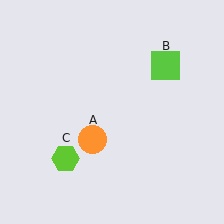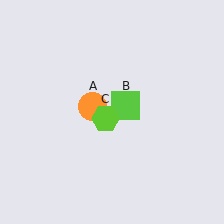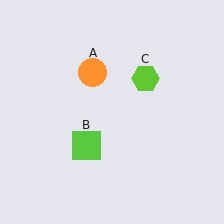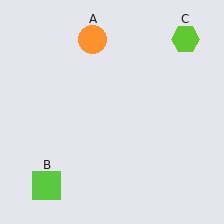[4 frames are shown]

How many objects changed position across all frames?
3 objects changed position: orange circle (object A), lime square (object B), lime hexagon (object C).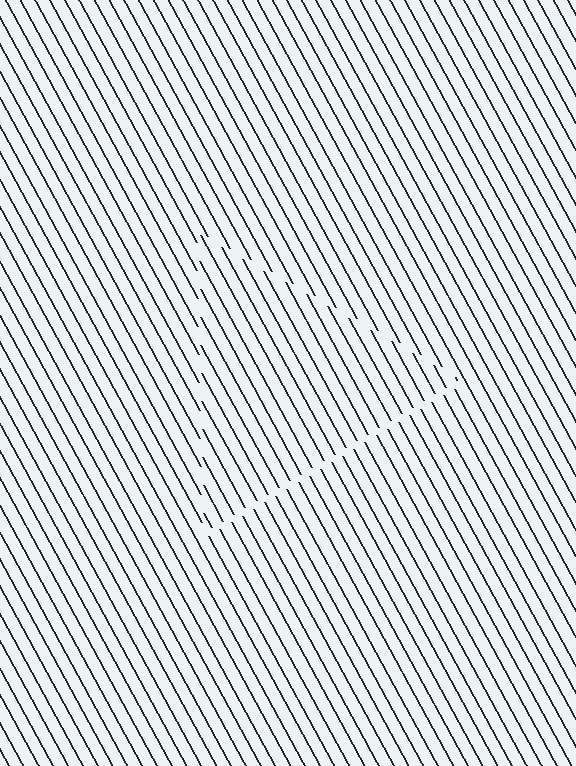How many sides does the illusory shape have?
3 sides — the line-ends trace a triangle.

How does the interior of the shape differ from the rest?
The interior of the shape contains the same grating, shifted by half a period — the contour is defined by the phase discontinuity where line-ends from the inner and outer gratings abut.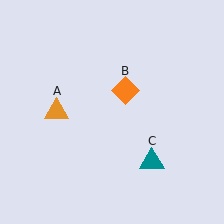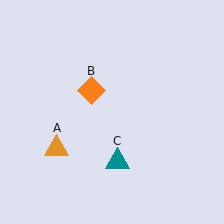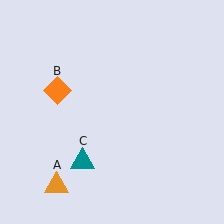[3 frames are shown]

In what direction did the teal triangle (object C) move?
The teal triangle (object C) moved left.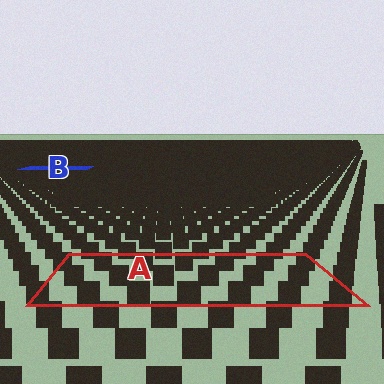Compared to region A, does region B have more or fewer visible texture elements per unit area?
Region B has more texture elements per unit area — they are packed more densely because it is farther away.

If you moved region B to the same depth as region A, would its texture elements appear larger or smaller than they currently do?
They would appear larger. At a closer depth, the same texture elements are projected at a bigger on-screen size.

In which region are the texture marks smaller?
The texture marks are smaller in region B, because it is farther away.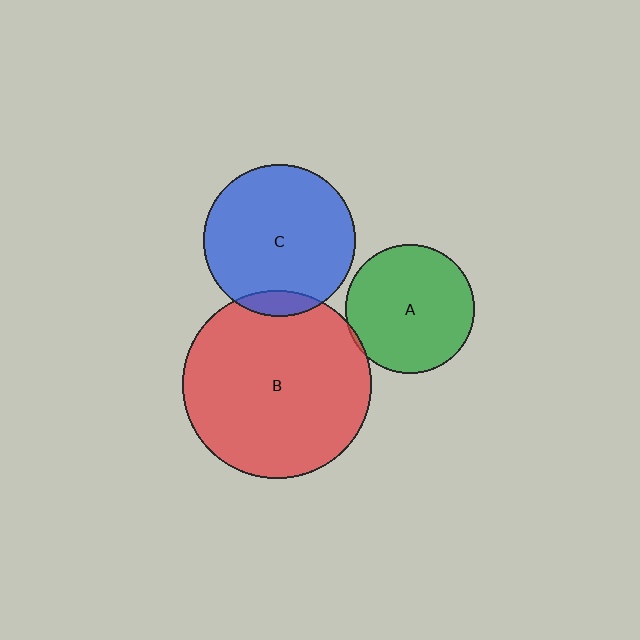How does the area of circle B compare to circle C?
Approximately 1.5 times.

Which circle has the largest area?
Circle B (red).